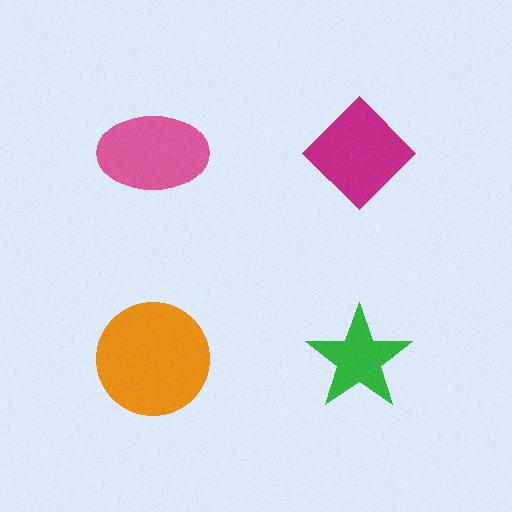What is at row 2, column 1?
An orange circle.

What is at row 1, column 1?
A pink ellipse.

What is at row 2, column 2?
A green star.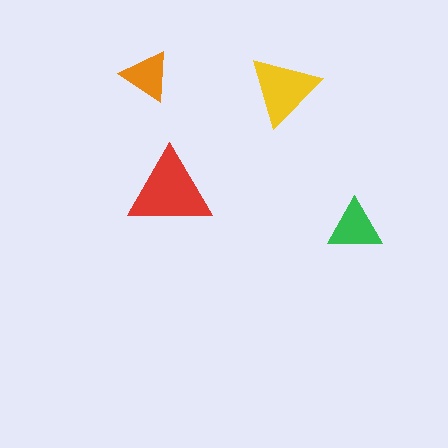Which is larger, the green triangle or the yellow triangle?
The yellow one.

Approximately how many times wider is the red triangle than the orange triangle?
About 1.5 times wider.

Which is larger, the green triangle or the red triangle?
The red one.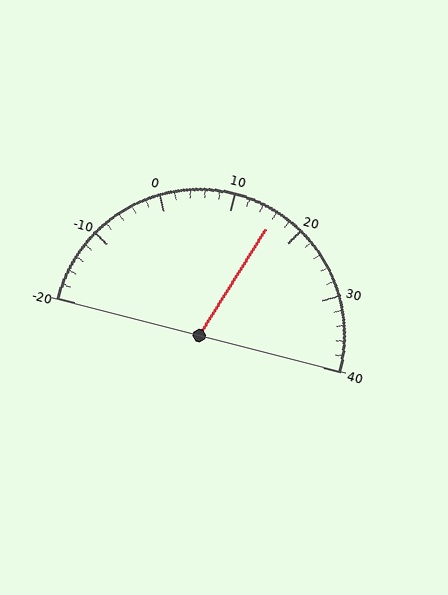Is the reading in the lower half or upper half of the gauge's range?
The reading is in the upper half of the range (-20 to 40).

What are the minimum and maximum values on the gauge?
The gauge ranges from -20 to 40.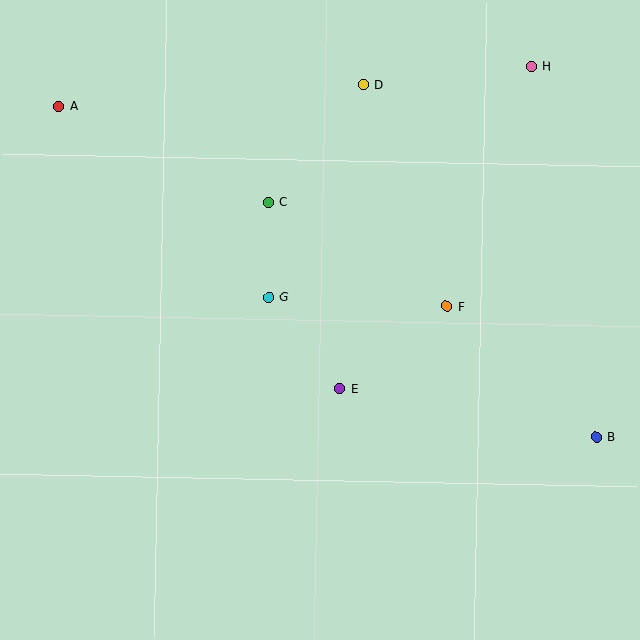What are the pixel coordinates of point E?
Point E is at (339, 389).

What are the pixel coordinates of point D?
Point D is at (363, 85).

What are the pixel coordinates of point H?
Point H is at (531, 66).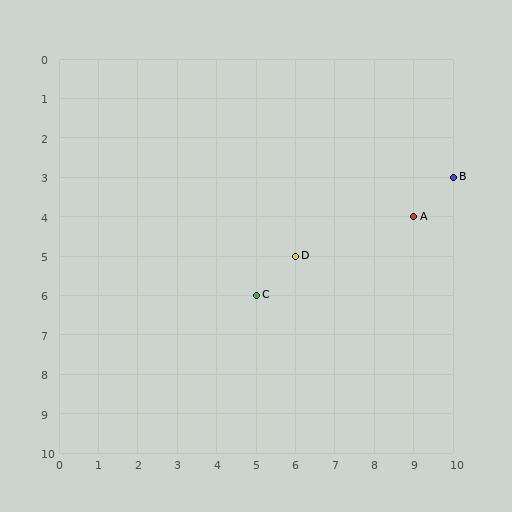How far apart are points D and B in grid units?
Points D and B are 4 columns and 2 rows apart (about 4.5 grid units diagonally).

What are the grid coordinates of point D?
Point D is at grid coordinates (6, 5).